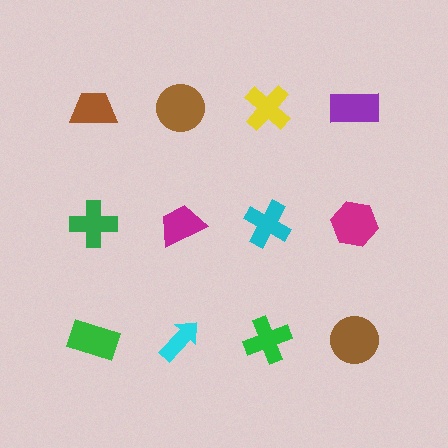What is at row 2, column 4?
A magenta hexagon.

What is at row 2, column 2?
A magenta trapezoid.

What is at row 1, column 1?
A brown trapezoid.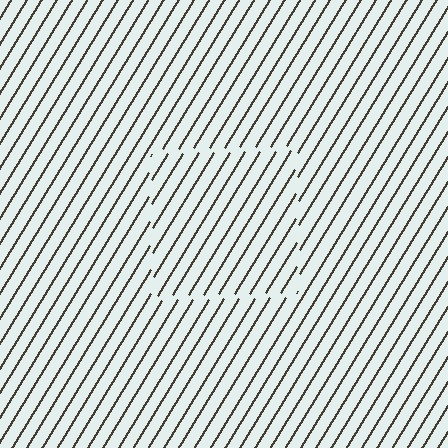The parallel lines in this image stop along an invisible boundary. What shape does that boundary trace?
An illusory square. The interior of the shape contains the same grating, shifted by half a period — the contour is defined by the phase discontinuity where line-ends from the inner and outer gratings abut.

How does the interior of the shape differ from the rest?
The interior of the shape contains the same grating, shifted by half a period — the contour is defined by the phase discontinuity where line-ends from the inner and outer gratings abut.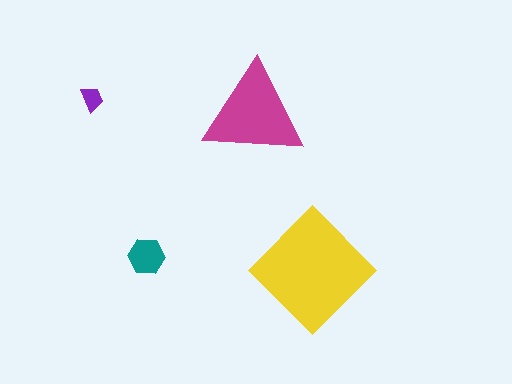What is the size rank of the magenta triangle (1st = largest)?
2nd.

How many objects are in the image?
There are 4 objects in the image.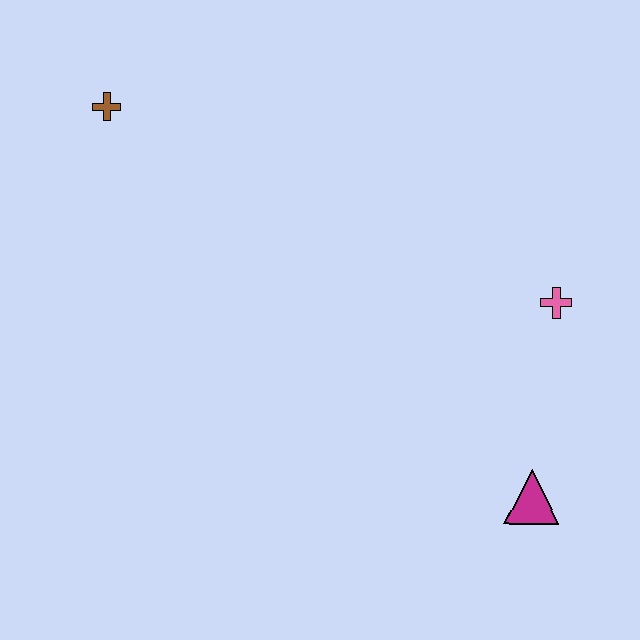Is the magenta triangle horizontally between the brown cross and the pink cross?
Yes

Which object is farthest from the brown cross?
The magenta triangle is farthest from the brown cross.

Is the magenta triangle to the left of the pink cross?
Yes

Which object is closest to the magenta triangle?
The pink cross is closest to the magenta triangle.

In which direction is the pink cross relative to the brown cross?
The pink cross is to the right of the brown cross.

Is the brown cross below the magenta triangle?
No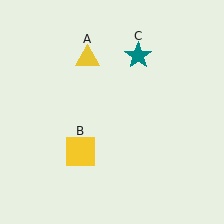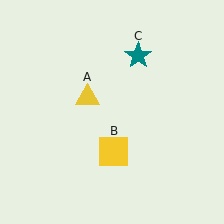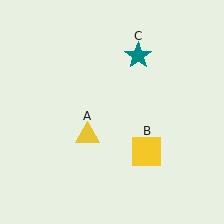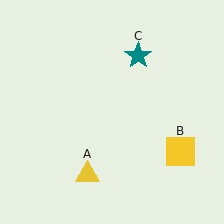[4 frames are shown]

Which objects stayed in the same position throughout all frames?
Teal star (object C) remained stationary.